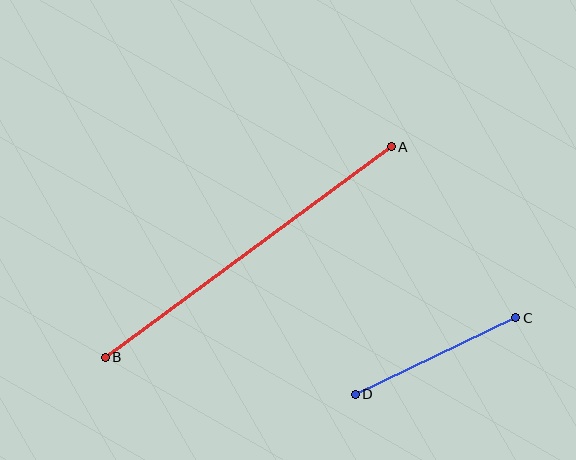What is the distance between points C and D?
The distance is approximately 178 pixels.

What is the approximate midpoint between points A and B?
The midpoint is at approximately (248, 252) pixels.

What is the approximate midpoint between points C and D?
The midpoint is at approximately (435, 356) pixels.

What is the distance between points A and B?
The distance is approximately 355 pixels.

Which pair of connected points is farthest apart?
Points A and B are farthest apart.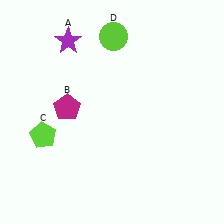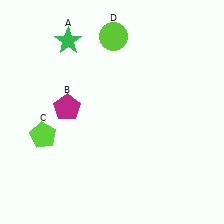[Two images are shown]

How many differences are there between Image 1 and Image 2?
There is 1 difference between the two images.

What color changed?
The star (A) changed from purple in Image 1 to green in Image 2.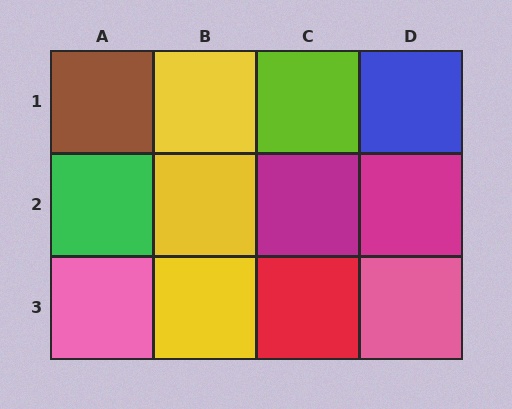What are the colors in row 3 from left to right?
Pink, yellow, red, pink.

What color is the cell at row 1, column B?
Yellow.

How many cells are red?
1 cell is red.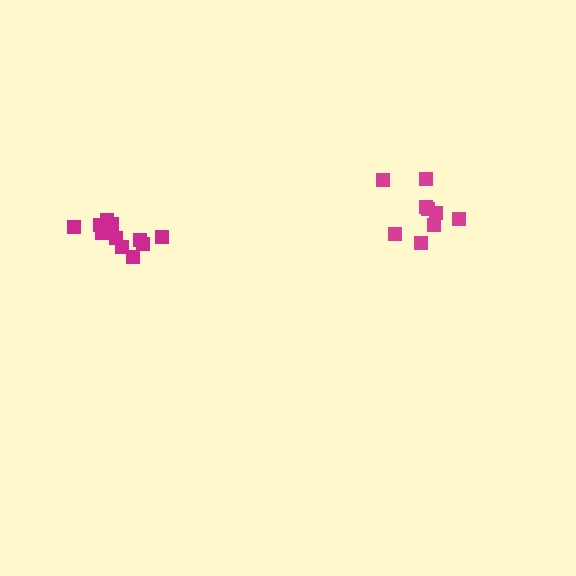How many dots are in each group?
Group 1: 11 dots, Group 2: 9 dots (20 total).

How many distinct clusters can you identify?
There are 2 distinct clusters.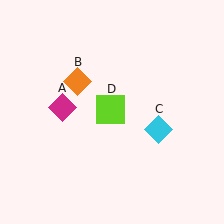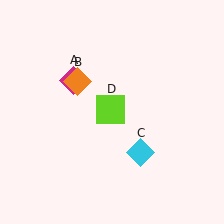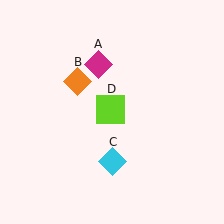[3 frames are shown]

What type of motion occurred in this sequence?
The magenta diamond (object A), cyan diamond (object C) rotated clockwise around the center of the scene.